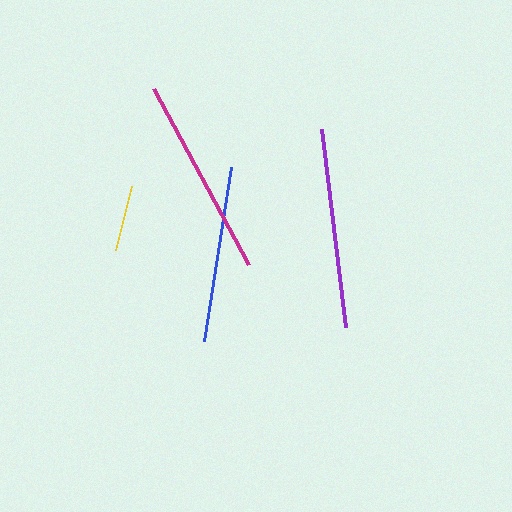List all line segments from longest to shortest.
From longest to shortest: magenta, purple, blue, yellow.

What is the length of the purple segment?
The purple segment is approximately 199 pixels long.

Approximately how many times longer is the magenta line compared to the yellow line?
The magenta line is approximately 3.0 times the length of the yellow line.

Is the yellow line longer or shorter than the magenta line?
The magenta line is longer than the yellow line.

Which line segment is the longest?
The magenta line is the longest at approximately 200 pixels.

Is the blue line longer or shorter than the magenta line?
The magenta line is longer than the blue line.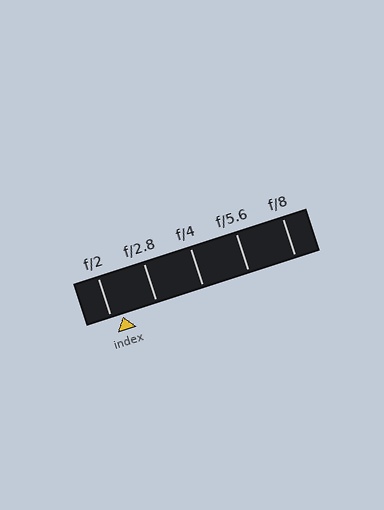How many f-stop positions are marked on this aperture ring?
There are 5 f-stop positions marked.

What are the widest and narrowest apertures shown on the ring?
The widest aperture shown is f/2 and the narrowest is f/8.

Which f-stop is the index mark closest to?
The index mark is closest to f/2.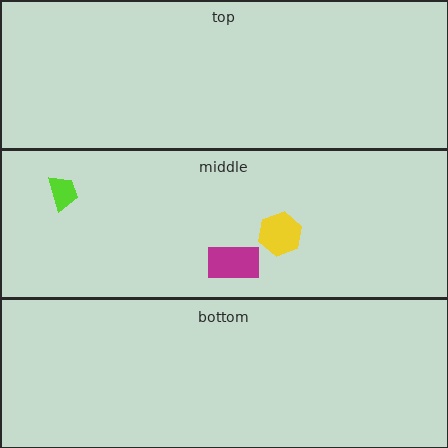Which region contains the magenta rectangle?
The middle region.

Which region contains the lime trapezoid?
The middle region.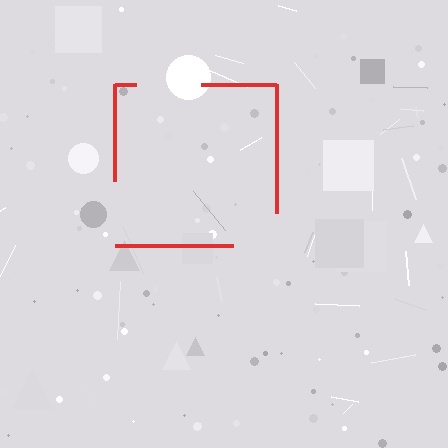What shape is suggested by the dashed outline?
The dashed outline suggests a square.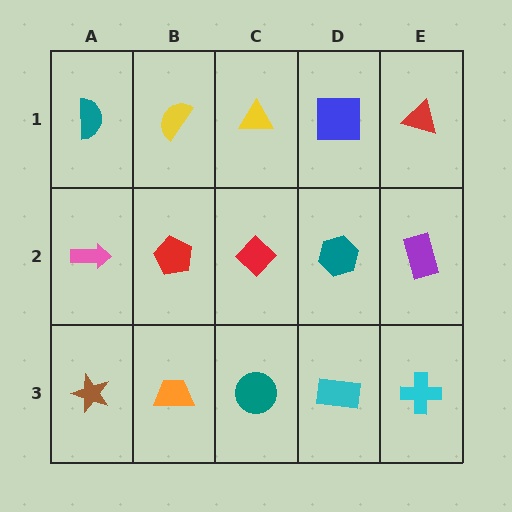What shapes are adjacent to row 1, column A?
A pink arrow (row 2, column A), a yellow semicircle (row 1, column B).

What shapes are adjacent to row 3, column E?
A purple rectangle (row 2, column E), a cyan rectangle (row 3, column D).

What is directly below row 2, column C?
A teal circle.